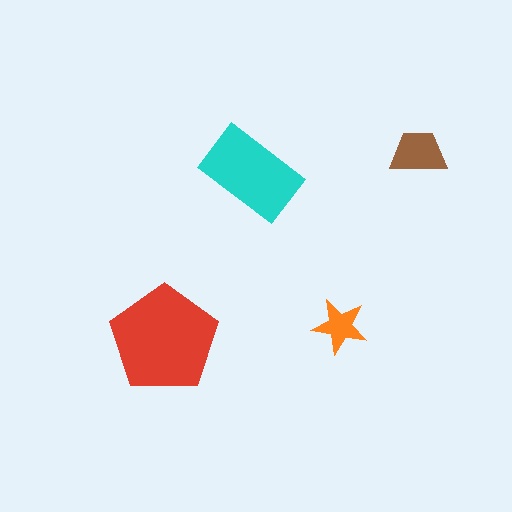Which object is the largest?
The red pentagon.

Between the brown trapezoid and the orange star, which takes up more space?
The brown trapezoid.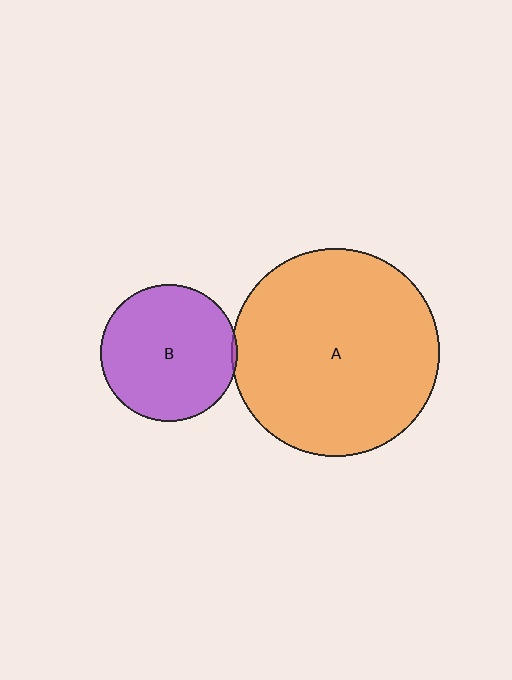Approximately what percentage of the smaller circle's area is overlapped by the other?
Approximately 5%.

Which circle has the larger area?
Circle A (orange).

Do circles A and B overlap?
Yes.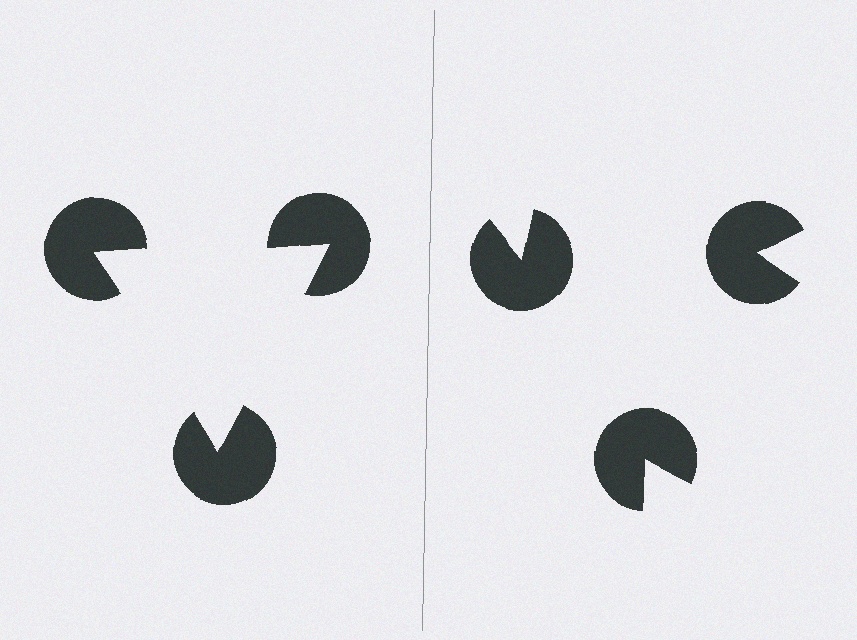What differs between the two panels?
The pac-man discs are positioned identically on both sides; only the wedge orientations differ. On the left they align to a triangle; on the right they are misaligned.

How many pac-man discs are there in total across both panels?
6 — 3 on each side.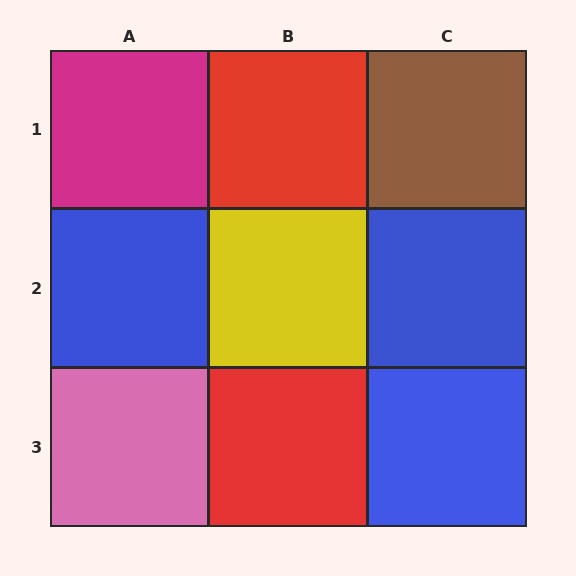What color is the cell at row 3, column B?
Red.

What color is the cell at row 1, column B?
Red.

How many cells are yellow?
1 cell is yellow.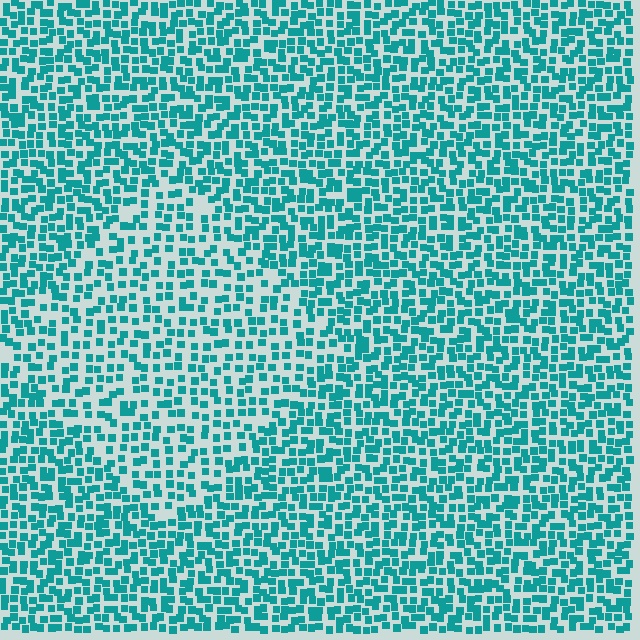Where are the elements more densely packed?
The elements are more densely packed outside the diamond boundary.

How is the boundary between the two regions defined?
The boundary is defined by a change in element density (approximately 1.6x ratio). All elements are the same color, size, and shape.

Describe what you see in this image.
The image contains small teal elements arranged at two different densities. A diamond-shaped region is visible where the elements are less densely packed than the surrounding area.